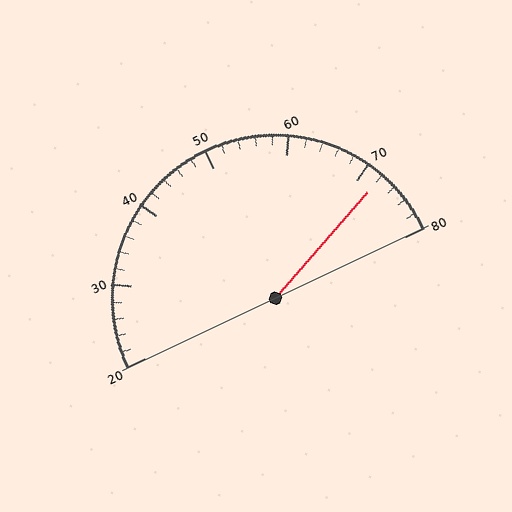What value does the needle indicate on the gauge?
The needle indicates approximately 72.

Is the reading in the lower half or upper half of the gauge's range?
The reading is in the upper half of the range (20 to 80).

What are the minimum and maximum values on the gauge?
The gauge ranges from 20 to 80.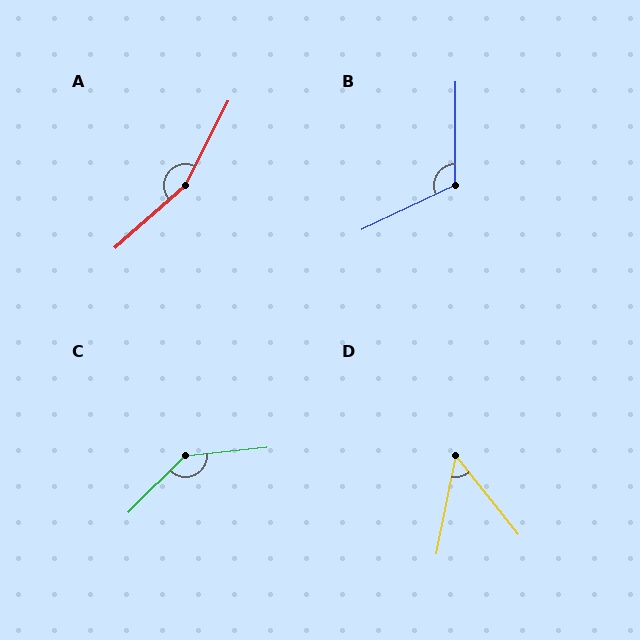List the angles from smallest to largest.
D (50°), B (116°), C (141°), A (158°).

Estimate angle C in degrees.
Approximately 141 degrees.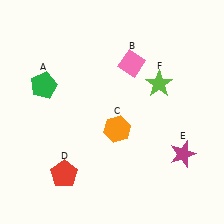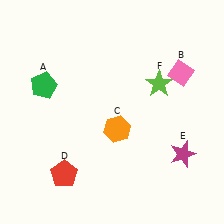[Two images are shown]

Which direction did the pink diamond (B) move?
The pink diamond (B) moved right.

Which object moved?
The pink diamond (B) moved right.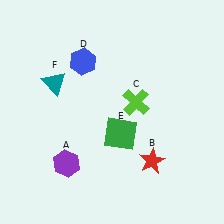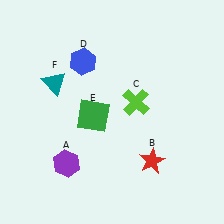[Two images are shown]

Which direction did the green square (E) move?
The green square (E) moved left.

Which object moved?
The green square (E) moved left.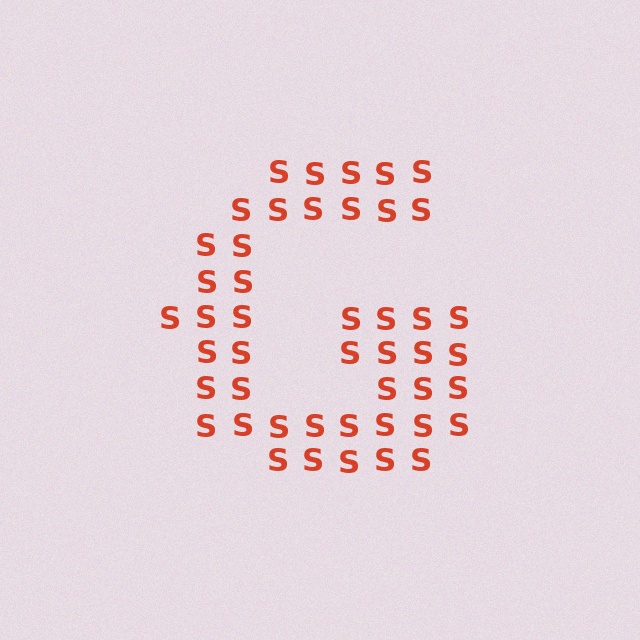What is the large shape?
The large shape is the letter G.